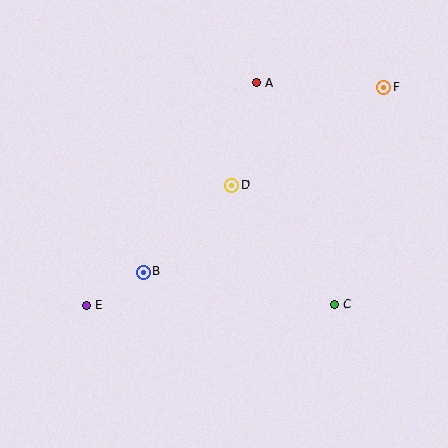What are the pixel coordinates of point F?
Point F is at (384, 87).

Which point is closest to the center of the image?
Point D at (232, 185) is closest to the center.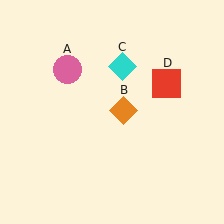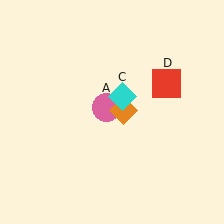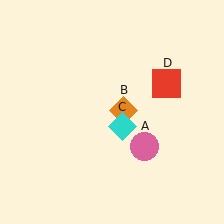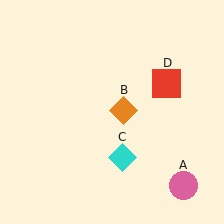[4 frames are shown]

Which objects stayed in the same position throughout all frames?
Orange diamond (object B) and red square (object D) remained stationary.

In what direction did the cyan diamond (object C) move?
The cyan diamond (object C) moved down.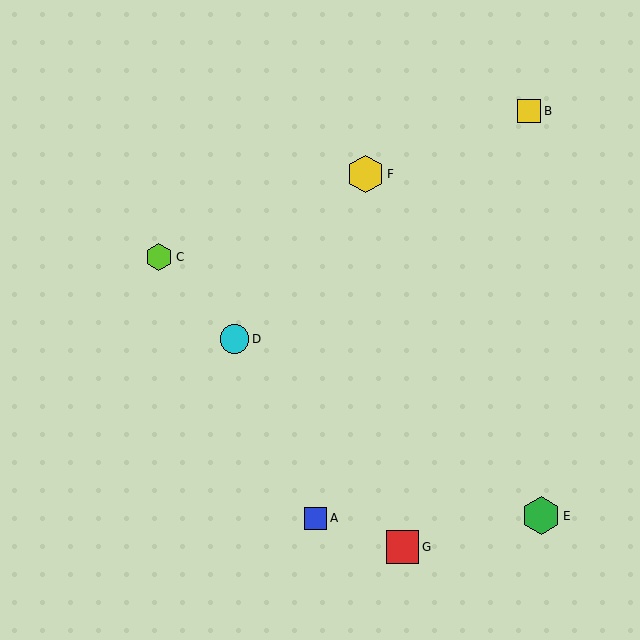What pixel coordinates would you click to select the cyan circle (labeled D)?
Click at (235, 339) to select the cyan circle D.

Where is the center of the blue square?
The center of the blue square is at (315, 518).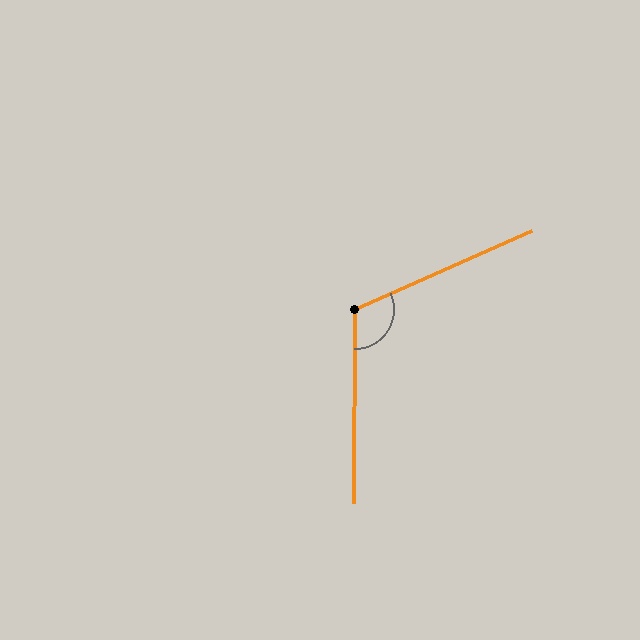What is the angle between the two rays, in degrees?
Approximately 114 degrees.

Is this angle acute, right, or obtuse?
It is obtuse.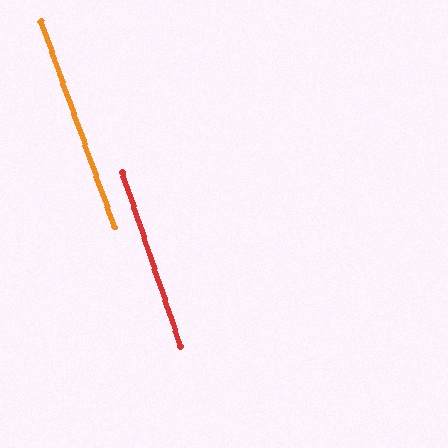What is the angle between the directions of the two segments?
Approximately 1 degree.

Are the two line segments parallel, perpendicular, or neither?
Parallel — their directions differ by only 1.4°.